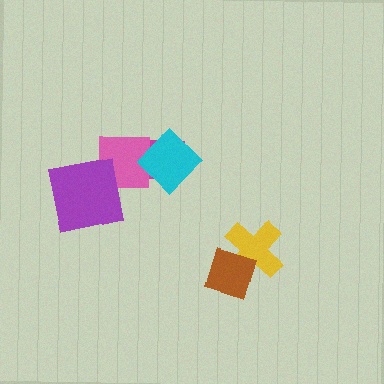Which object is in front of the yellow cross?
The brown diamond is in front of the yellow cross.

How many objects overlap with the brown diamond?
1 object overlaps with the brown diamond.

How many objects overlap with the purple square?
1 object overlaps with the purple square.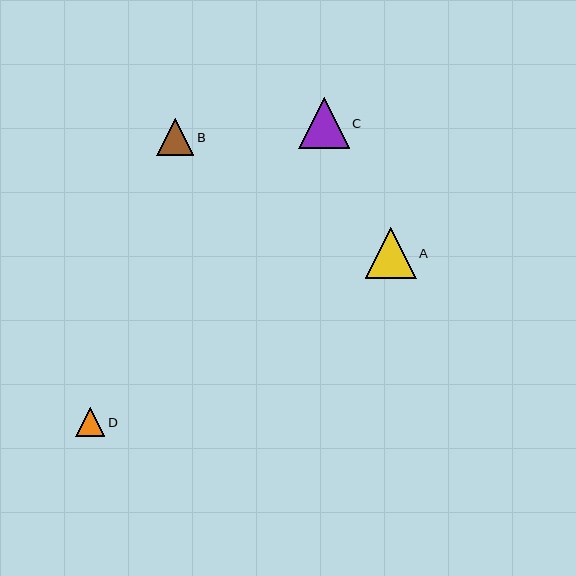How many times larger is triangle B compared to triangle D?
Triangle B is approximately 1.3 times the size of triangle D.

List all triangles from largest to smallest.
From largest to smallest: A, C, B, D.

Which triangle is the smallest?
Triangle D is the smallest with a size of approximately 29 pixels.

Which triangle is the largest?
Triangle A is the largest with a size of approximately 51 pixels.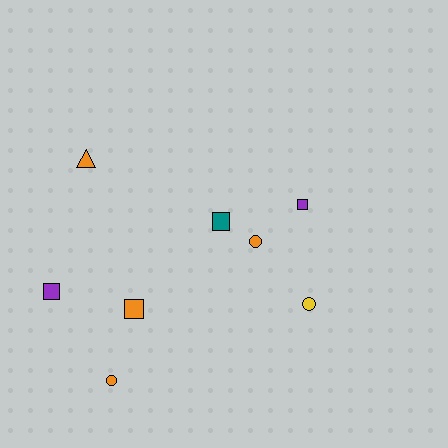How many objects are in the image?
There are 8 objects.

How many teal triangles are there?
There are no teal triangles.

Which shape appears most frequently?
Square, with 4 objects.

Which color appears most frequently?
Orange, with 4 objects.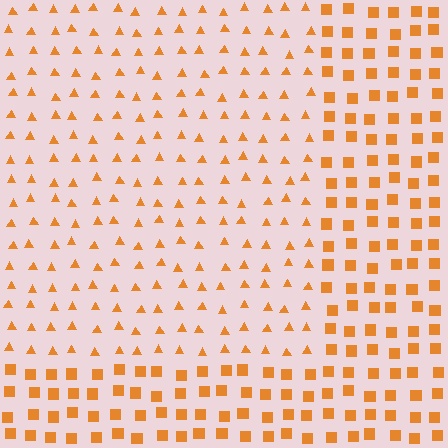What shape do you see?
I see a rectangle.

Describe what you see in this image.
The image is filled with small orange elements arranged in a uniform grid. A rectangle-shaped region contains triangles, while the surrounding area contains squares. The boundary is defined purely by the change in element shape.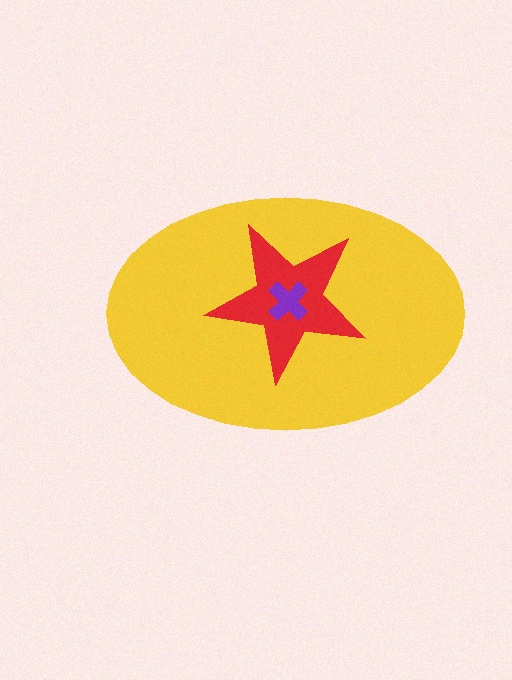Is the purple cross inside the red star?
Yes.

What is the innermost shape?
The purple cross.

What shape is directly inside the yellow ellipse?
The red star.